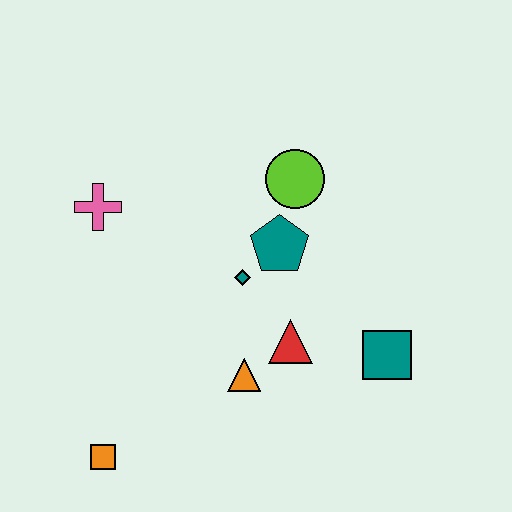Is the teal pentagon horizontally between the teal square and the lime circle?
No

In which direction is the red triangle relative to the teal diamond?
The red triangle is below the teal diamond.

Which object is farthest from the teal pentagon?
The orange square is farthest from the teal pentagon.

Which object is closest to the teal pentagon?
The teal diamond is closest to the teal pentagon.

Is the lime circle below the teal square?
No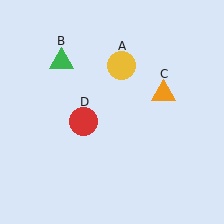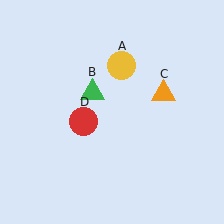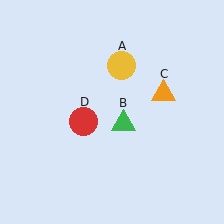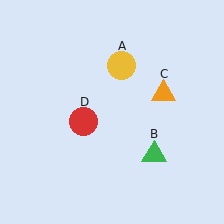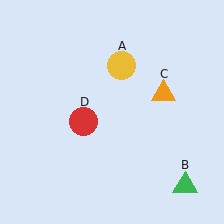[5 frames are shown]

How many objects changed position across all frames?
1 object changed position: green triangle (object B).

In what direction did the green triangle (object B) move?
The green triangle (object B) moved down and to the right.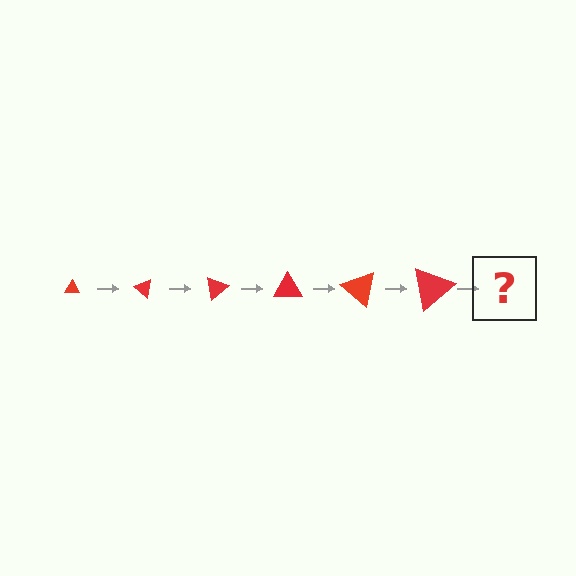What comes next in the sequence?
The next element should be a triangle, larger than the previous one and rotated 240 degrees from the start.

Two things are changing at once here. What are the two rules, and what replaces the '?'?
The two rules are that the triangle grows larger each step and it rotates 40 degrees each step. The '?' should be a triangle, larger than the previous one and rotated 240 degrees from the start.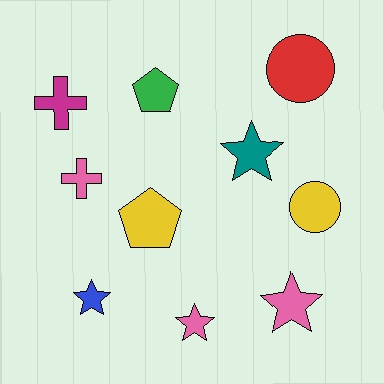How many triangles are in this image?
There are no triangles.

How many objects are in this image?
There are 10 objects.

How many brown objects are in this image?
There are no brown objects.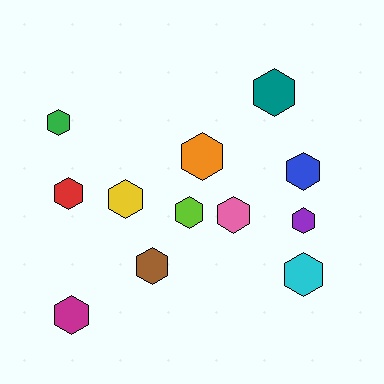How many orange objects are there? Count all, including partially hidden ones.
There is 1 orange object.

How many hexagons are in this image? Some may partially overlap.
There are 12 hexagons.